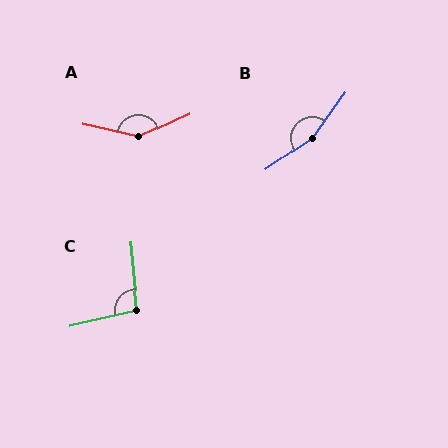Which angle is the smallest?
C, at approximately 98 degrees.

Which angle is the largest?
B, at approximately 161 degrees.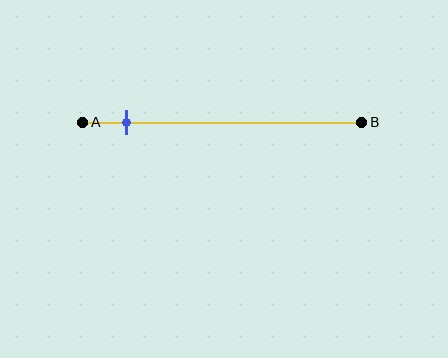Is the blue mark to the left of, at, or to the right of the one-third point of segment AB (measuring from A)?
The blue mark is to the left of the one-third point of segment AB.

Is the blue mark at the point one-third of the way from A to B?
No, the mark is at about 15% from A, not at the 33% one-third point.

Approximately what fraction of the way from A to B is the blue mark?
The blue mark is approximately 15% of the way from A to B.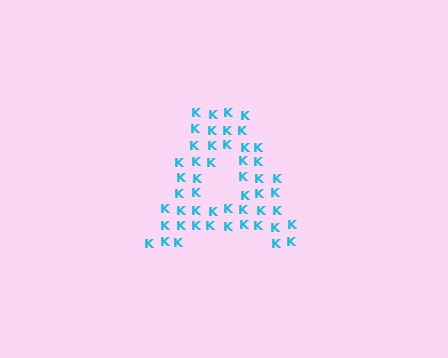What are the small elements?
The small elements are letter K's.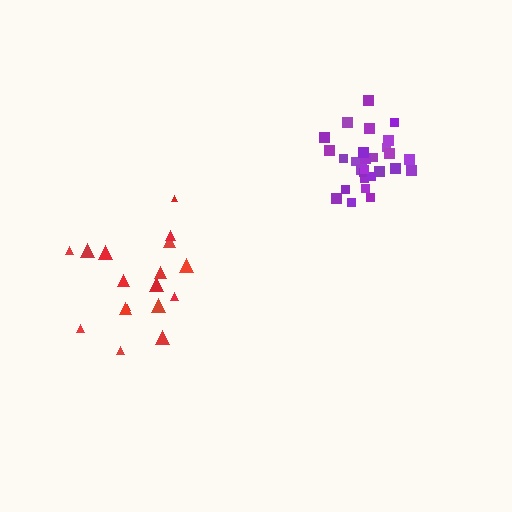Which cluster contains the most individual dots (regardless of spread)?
Purple (28).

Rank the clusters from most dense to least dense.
purple, red.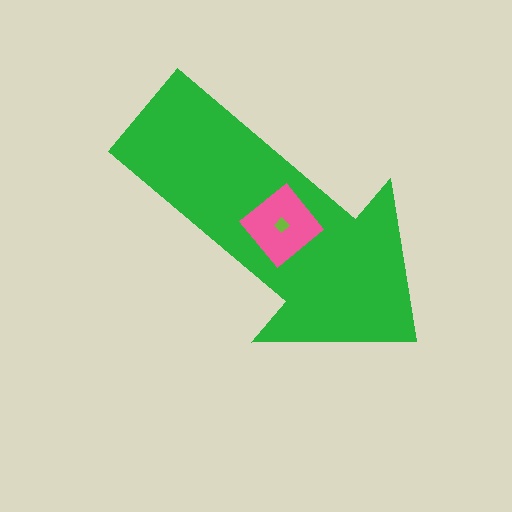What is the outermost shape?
The green arrow.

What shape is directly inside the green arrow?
The pink diamond.